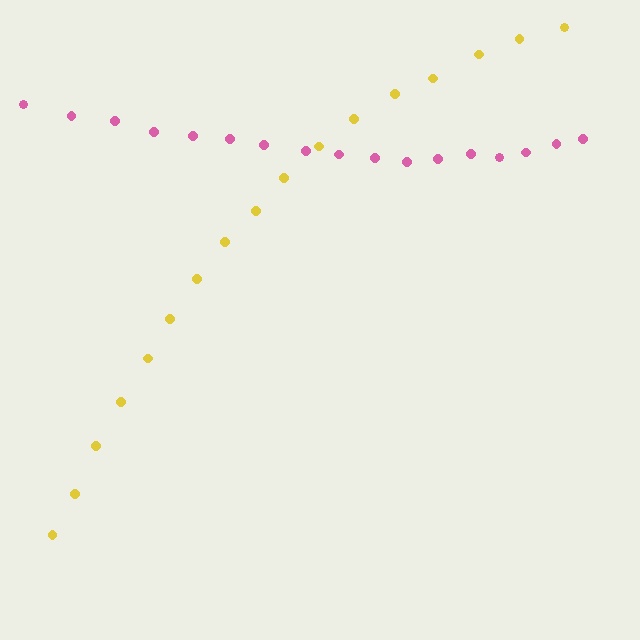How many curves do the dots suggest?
There are 2 distinct paths.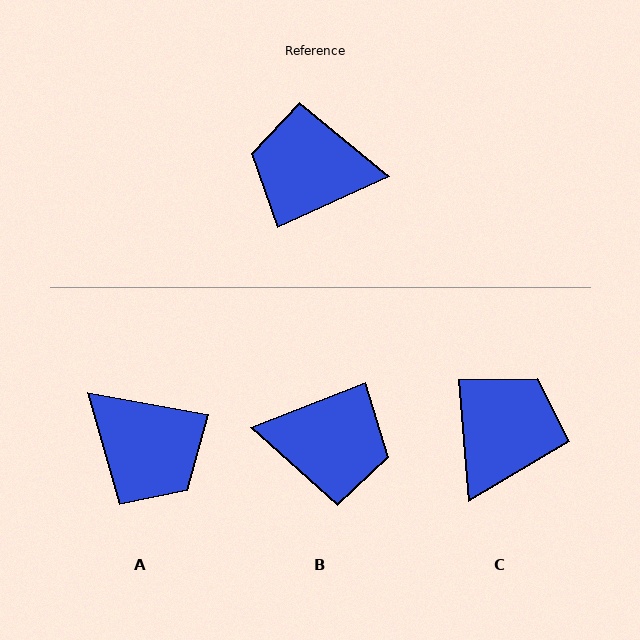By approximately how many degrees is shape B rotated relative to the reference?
Approximately 177 degrees counter-clockwise.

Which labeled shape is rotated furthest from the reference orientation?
B, about 177 degrees away.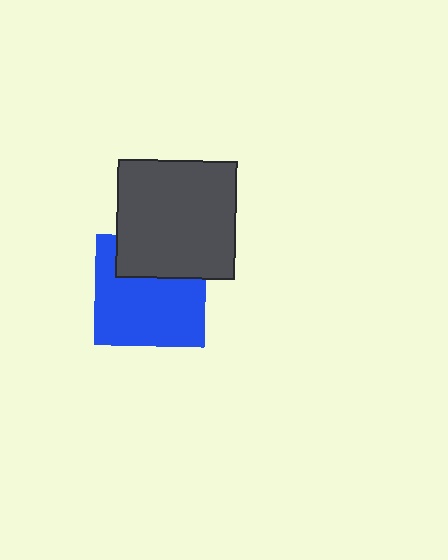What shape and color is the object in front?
The object in front is a dark gray square.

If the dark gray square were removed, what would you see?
You would see the complete blue square.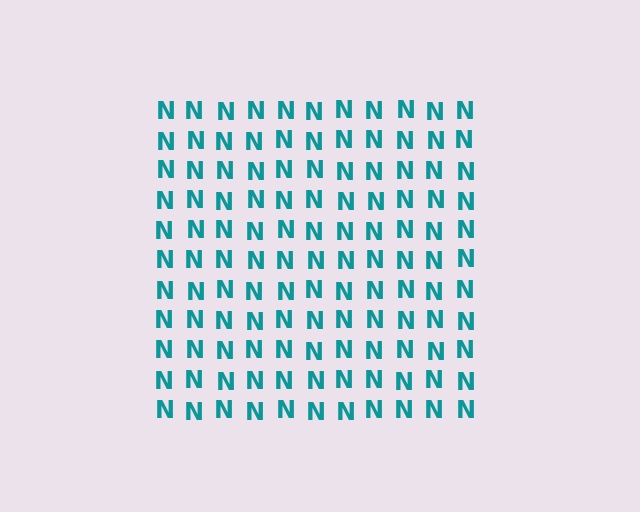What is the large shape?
The large shape is a square.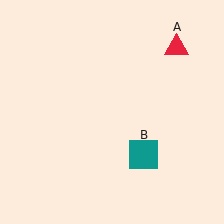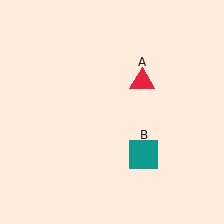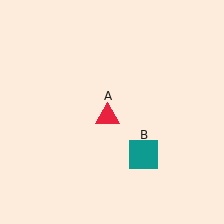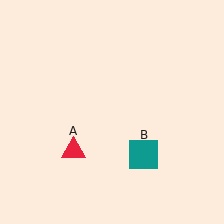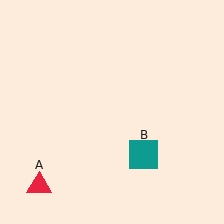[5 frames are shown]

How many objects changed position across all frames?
1 object changed position: red triangle (object A).